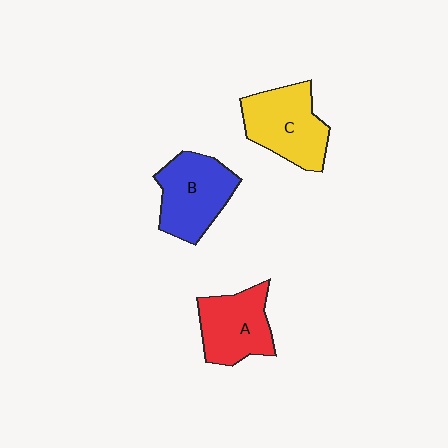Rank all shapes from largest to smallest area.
From largest to smallest: C (yellow), B (blue), A (red).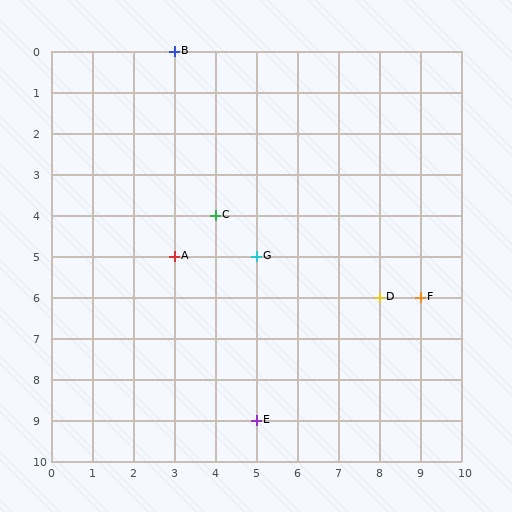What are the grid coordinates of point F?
Point F is at grid coordinates (9, 6).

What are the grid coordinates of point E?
Point E is at grid coordinates (5, 9).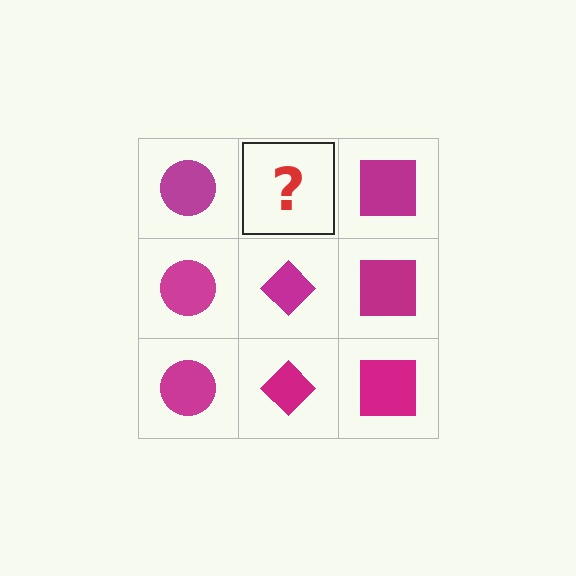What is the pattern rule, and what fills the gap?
The rule is that each column has a consistent shape. The gap should be filled with a magenta diamond.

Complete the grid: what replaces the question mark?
The question mark should be replaced with a magenta diamond.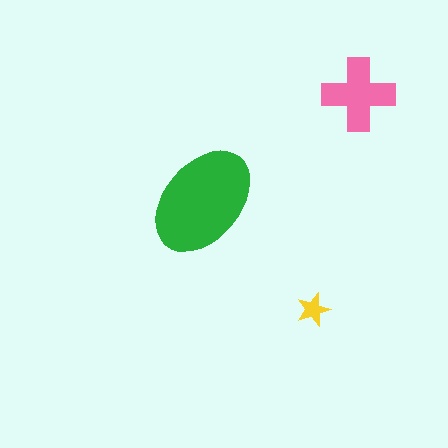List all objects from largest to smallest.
The green ellipse, the pink cross, the yellow star.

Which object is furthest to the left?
The green ellipse is leftmost.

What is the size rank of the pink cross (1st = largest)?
2nd.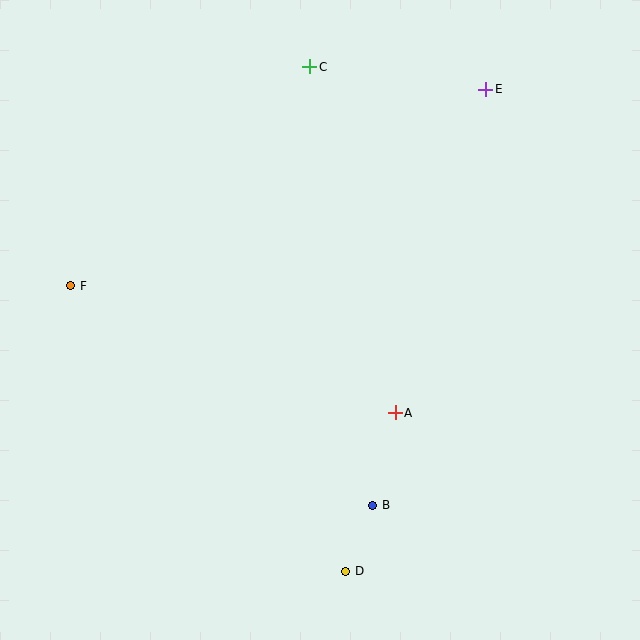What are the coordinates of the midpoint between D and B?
The midpoint between D and B is at (359, 538).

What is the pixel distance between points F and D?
The distance between F and D is 396 pixels.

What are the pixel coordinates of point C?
Point C is at (310, 67).